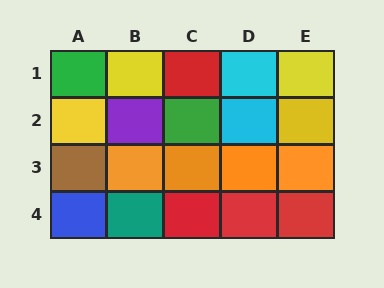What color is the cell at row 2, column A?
Yellow.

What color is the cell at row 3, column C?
Orange.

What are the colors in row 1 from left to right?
Green, yellow, red, cyan, yellow.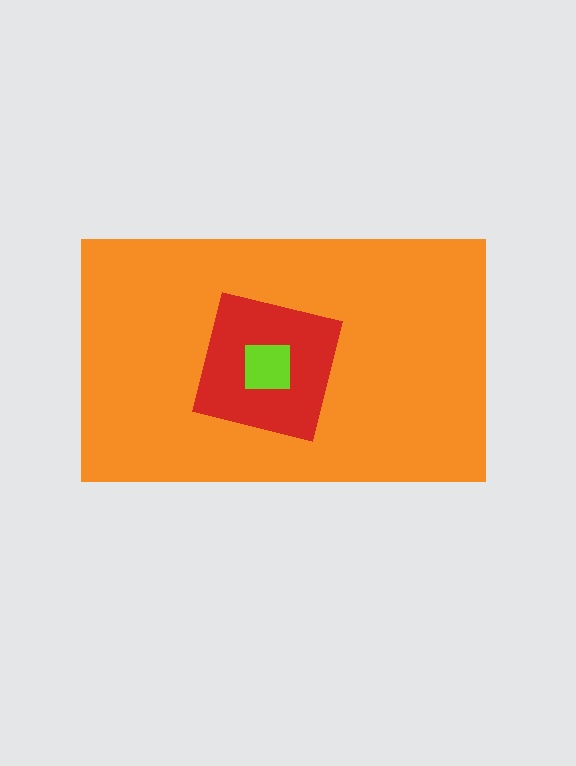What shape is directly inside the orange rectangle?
The red square.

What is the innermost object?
The lime square.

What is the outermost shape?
The orange rectangle.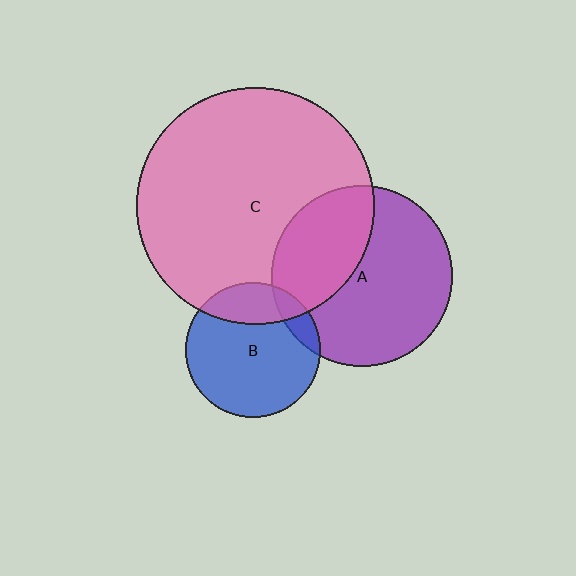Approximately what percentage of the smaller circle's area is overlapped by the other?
Approximately 25%.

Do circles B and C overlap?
Yes.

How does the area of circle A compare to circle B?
Approximately 1.8 times.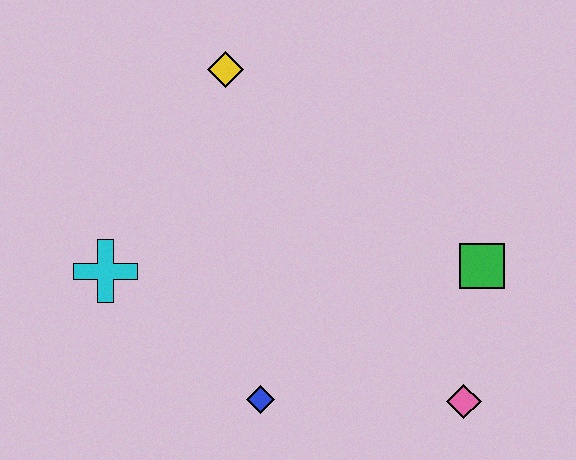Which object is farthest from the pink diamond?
The yellow diamond is farthest from the pink diamond.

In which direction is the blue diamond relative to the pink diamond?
The blue diamond is to the left of the pink diamond.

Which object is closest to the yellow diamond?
The cyan cross is closest to the yellow diamond.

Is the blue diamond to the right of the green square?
No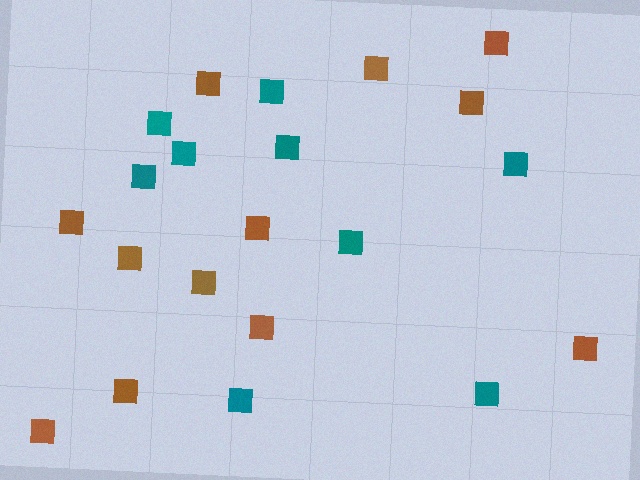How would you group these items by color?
There are 2 groups: one group of teal squares (9) and one group of brown squares (12).